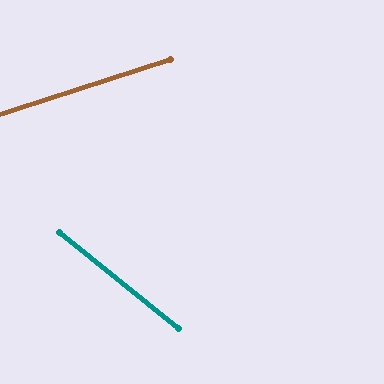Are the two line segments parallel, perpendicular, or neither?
Neither parallel nor perpendicular — they differ by about 57°.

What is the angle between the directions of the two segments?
Approximately 57 degrees.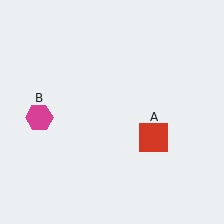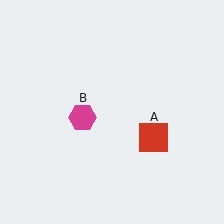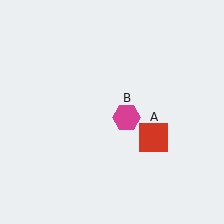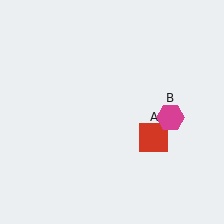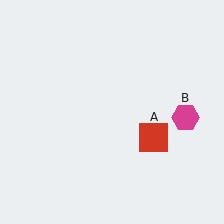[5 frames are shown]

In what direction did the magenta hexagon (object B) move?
The magenta hexagon (object B) moved right.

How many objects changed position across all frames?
1 object changed position: magenta hexagon (object B).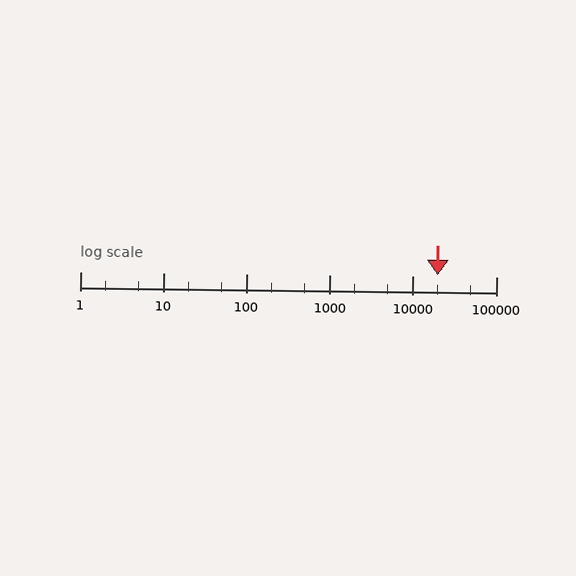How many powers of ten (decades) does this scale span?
The scale spans 5 decades, from 1 to 100000.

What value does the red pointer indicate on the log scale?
The pointer indicates approximately 20000.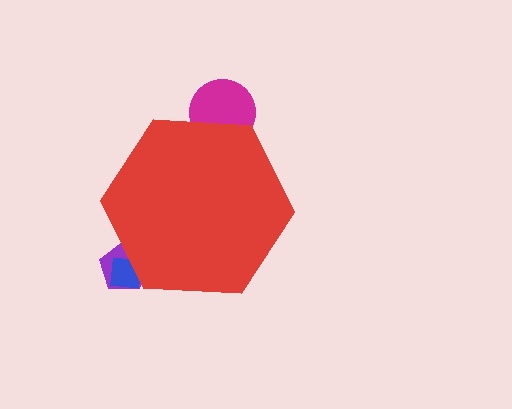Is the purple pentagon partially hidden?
Yes, the purple pentagon is partially hidden behind the red hexagon.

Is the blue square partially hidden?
Yes, the blue square is partially hidden behind the red hexagon.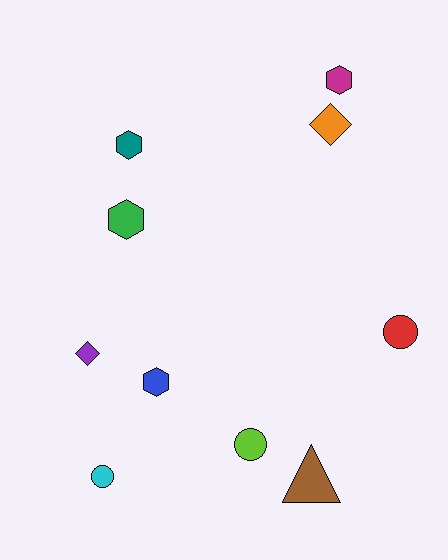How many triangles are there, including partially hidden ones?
There is 1 triangle.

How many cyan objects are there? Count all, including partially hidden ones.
There is 1 cyan object.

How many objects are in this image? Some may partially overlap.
There are 10 objects.